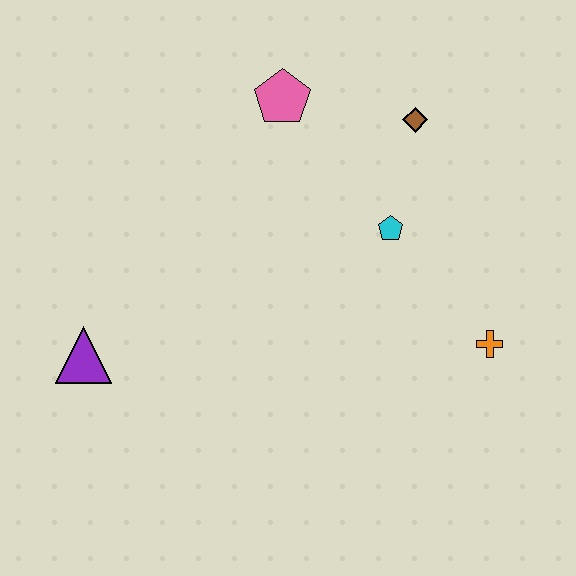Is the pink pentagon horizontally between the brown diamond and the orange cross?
No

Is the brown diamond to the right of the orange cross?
No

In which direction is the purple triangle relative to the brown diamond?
The purple triangle is to the left of the brown diamond.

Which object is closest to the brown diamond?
The cyan pentagon is closest to the brown diamond.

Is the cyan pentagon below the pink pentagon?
Yes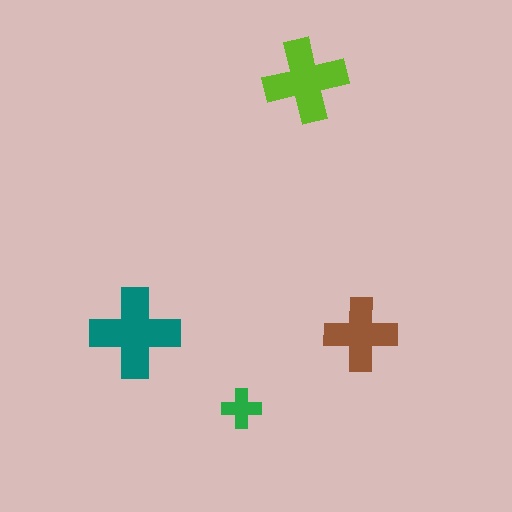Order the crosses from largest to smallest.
the teal one, the lime one, the brown one, the green one.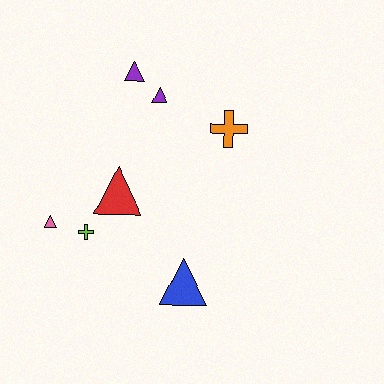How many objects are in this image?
There are 7 objects.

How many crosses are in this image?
There are 2 crosses.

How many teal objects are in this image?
There are no teal objects.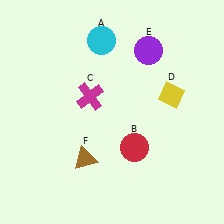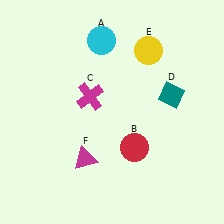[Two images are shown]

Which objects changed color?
D changed from yellow to teal. E changed from purple to yellow. F changed from brown to magenta.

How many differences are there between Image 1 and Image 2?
There are 3 differences between the two images.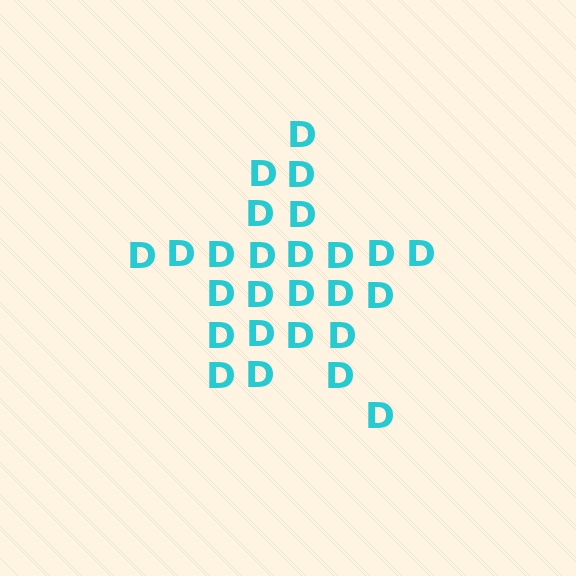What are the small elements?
The small elements are letter D's.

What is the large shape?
The large shape is a star.